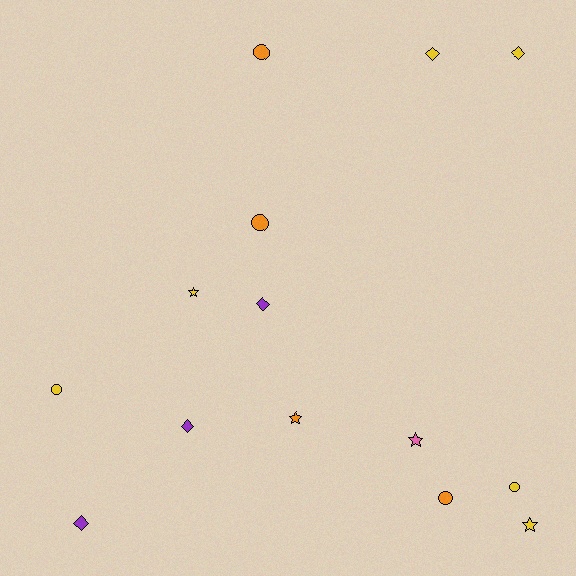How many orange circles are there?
There are 3 orange circles.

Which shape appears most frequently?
Diamond, with 5 objects.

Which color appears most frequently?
Yellow, with 6 objects.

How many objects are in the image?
There are 14 objects.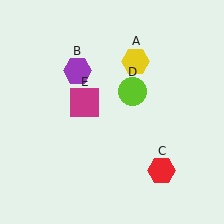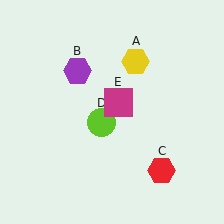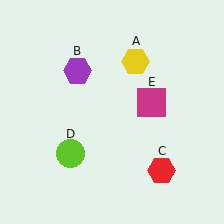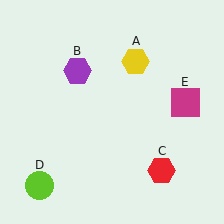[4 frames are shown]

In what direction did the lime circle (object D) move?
The lime circle (object D) moved down and to the left.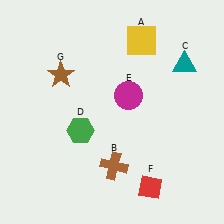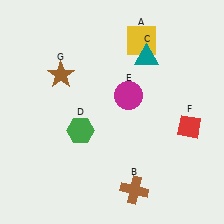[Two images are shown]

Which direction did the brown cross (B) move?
The brown cross (B) moved down.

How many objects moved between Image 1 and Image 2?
3 objects moved between the two images.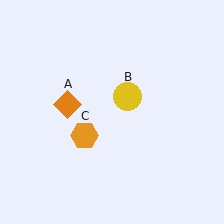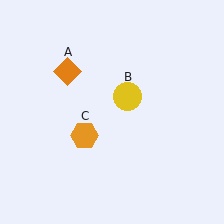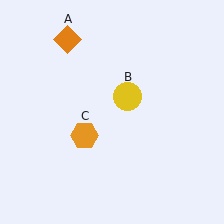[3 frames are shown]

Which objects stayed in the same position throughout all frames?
Yellow circle (object B) and orange hexagon (object C) remained stationary.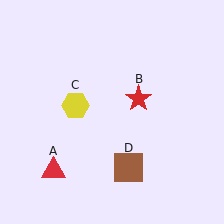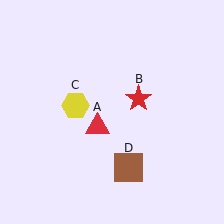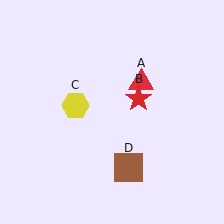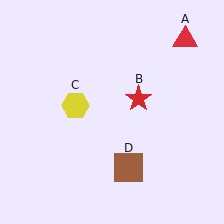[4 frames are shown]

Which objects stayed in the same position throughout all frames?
Red star (object B) and yellow hexagon (object C) and brown square (object D) remained stationary.